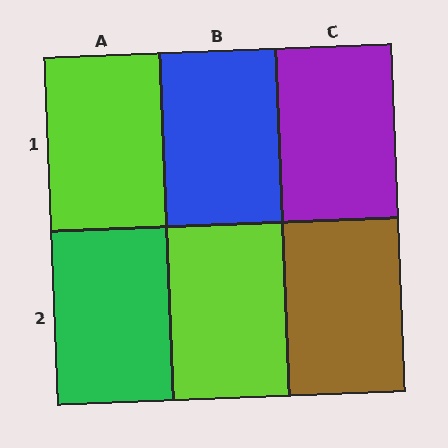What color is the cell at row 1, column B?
Blue.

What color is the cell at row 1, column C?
Purple.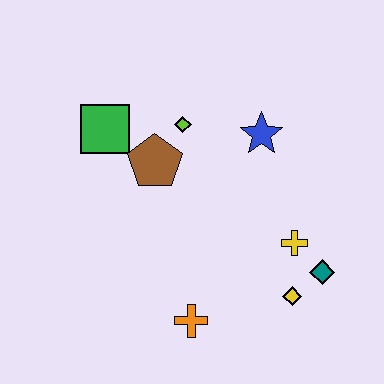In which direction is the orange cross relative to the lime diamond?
The orange cross is below the lime diamond.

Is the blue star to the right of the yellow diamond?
No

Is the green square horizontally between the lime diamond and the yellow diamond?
No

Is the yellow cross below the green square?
Yes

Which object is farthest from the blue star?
The orange cross is farthest from the blue star.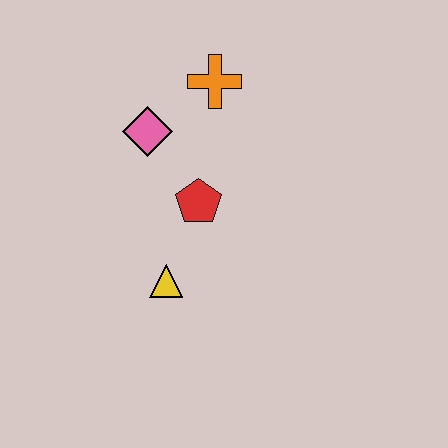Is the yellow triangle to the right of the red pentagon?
No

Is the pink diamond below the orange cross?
Yes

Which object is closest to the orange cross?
The pink diamond is closest to the orange cross.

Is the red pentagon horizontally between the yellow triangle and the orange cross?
Yes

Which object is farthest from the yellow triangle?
The orange cross is farthest from the yellow triangle.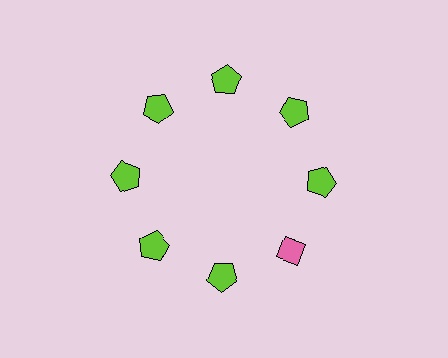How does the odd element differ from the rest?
It differs in both color (pink instead of lime) and shape (diamond instead of pentagon).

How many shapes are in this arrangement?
There are 8 shapes arranged in a ring pattern.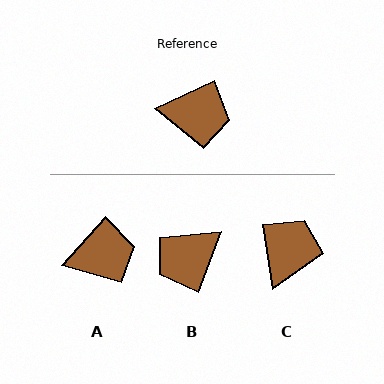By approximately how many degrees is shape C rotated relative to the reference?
Approximately 74 degrees counter-clockwise.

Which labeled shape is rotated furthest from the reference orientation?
B, about 135 degrees away.